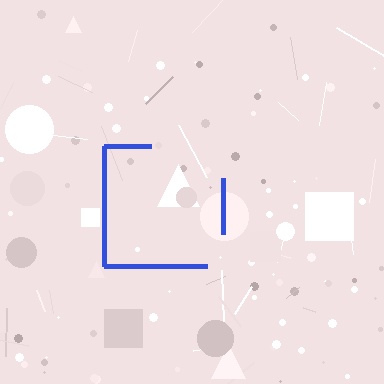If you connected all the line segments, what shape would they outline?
They would outline a square.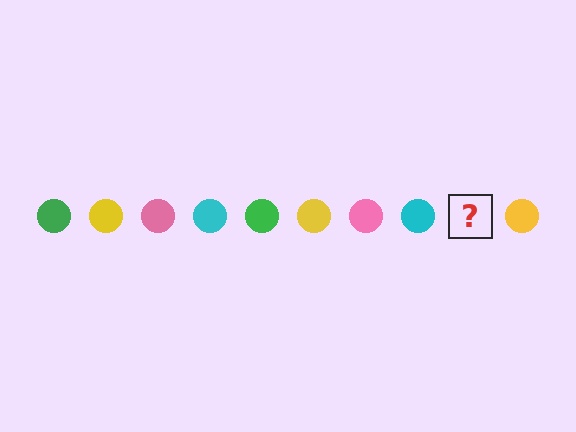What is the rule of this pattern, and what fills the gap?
The rule is that the pattern cycles through green, yellow, pink, cyan circles. The gap should be filled with a green circle.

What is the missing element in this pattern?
The missing element is a green circle.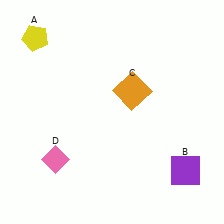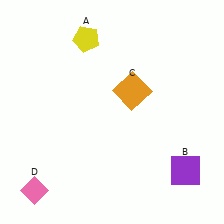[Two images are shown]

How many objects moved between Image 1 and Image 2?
2 objects moved between the two images.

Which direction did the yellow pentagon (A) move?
The yellow pentagon (A) moved right.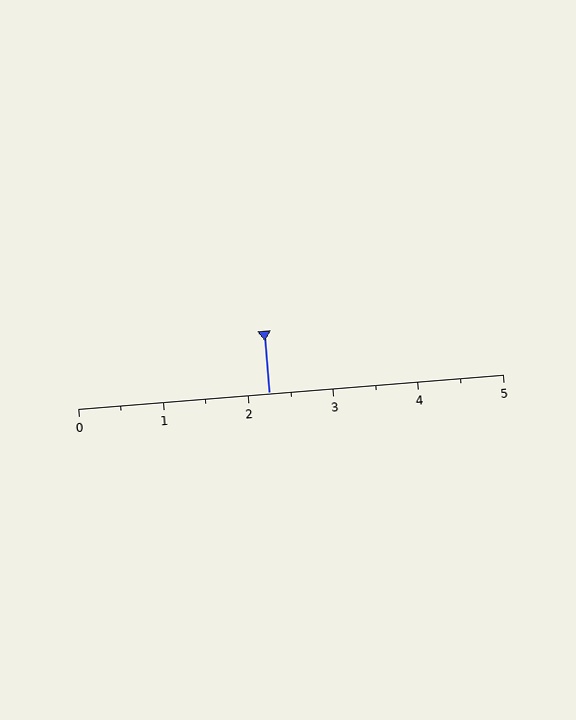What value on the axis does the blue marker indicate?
The marker indicates approximately 2.2.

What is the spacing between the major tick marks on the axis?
The major ticks are spaced 1 apart.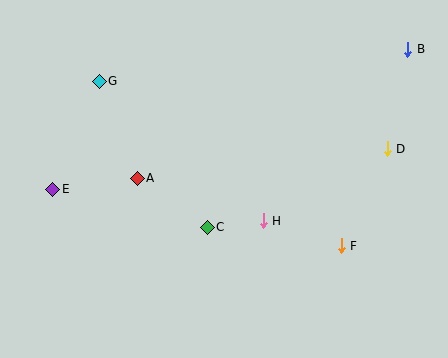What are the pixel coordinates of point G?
Point G is at (99, 81).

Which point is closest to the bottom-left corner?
Point E is closest to the bottom-left corner.